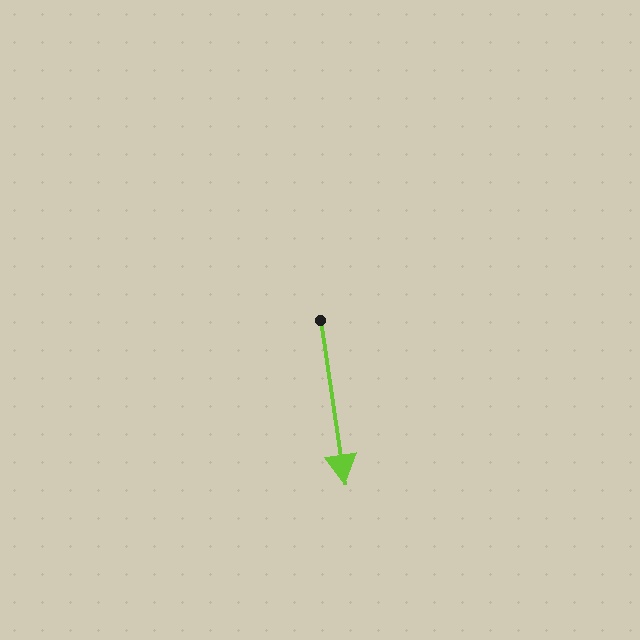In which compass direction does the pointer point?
South.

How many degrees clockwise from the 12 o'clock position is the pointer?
Approximately 171 degrees.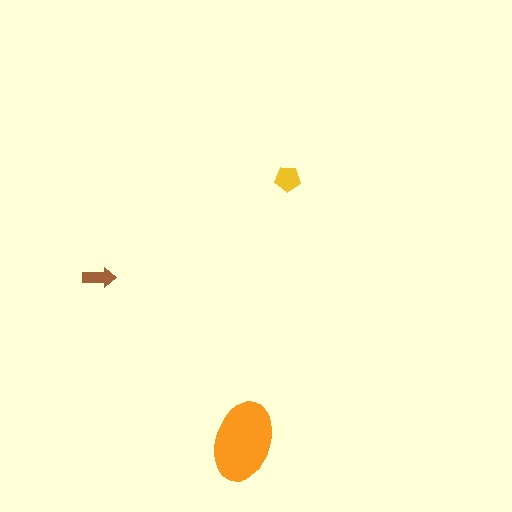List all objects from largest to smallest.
The orange ellipse, the yellow pentagon, the brown arrow.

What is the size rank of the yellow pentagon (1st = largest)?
2nd.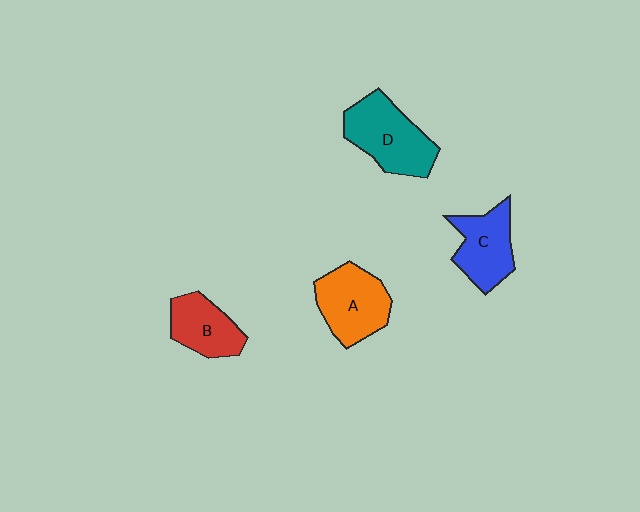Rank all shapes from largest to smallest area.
From largest to smallest: D (teal), A (orange), C (blue), B (red).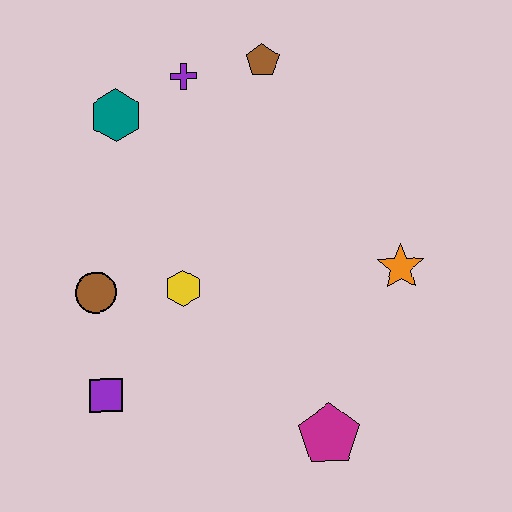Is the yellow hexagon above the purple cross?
No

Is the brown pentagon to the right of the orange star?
No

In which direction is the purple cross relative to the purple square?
The purple cross is above the purple square.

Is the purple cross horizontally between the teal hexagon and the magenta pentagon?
Yes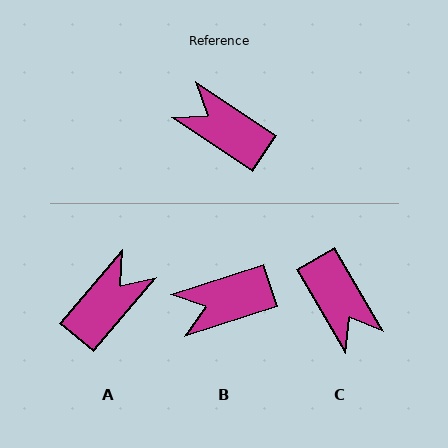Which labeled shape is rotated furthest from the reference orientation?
C, about 154 degrees away.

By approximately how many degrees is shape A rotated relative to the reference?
Approximately 97 degrees clockwise.